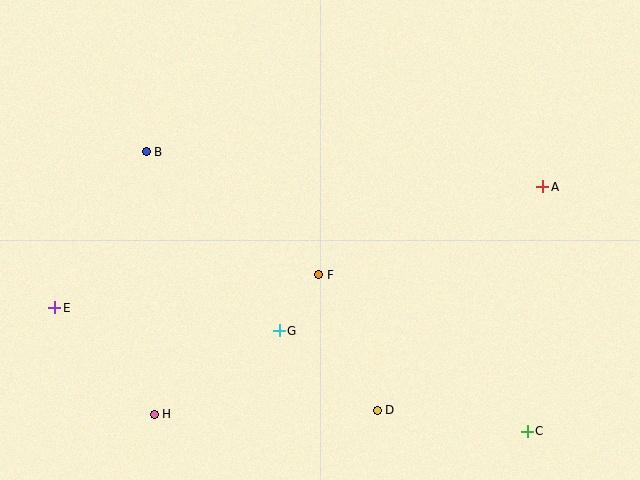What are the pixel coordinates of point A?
Point A is at (543, 187).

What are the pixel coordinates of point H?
Point H is at (154, 414).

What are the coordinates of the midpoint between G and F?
The midpoint between G and F is at (299, 303).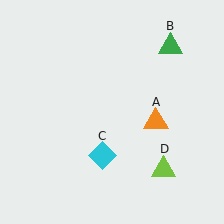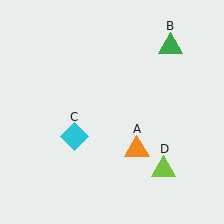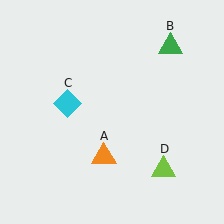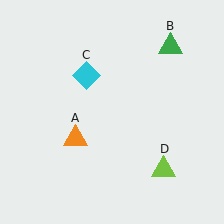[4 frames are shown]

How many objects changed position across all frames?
2 objects changed position: orange triangle (object A), cyan diamond (object C).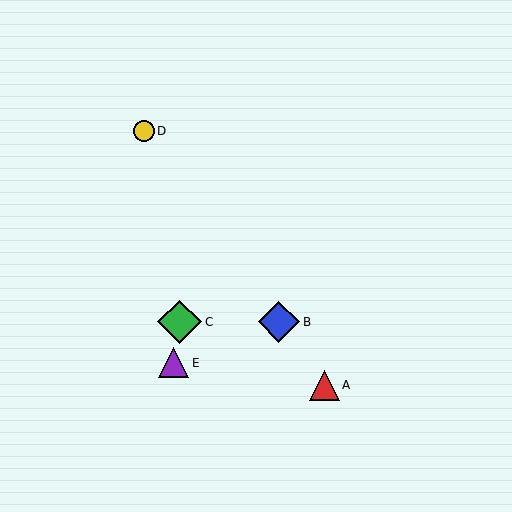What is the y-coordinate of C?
Object C is at y≈322.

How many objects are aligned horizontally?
2 objects (B, C) are aligned horizontally.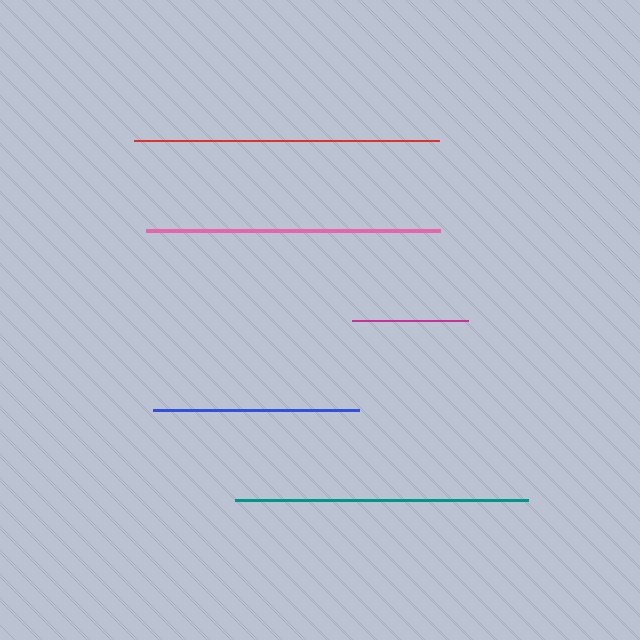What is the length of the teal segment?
The teal segment is approximately 293 pixels long.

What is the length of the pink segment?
The pink segment is approximately 294 pixels long.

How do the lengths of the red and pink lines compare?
The red and pink lines are approximately the same length.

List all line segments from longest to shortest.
From longest to shortest: red, pink, teal, blue, magenta.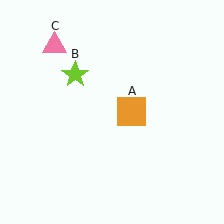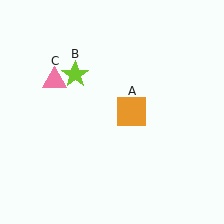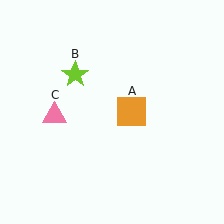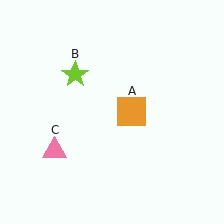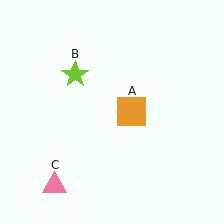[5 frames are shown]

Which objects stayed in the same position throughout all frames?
Orange square (object A) and lime star (object B) remained stationary.